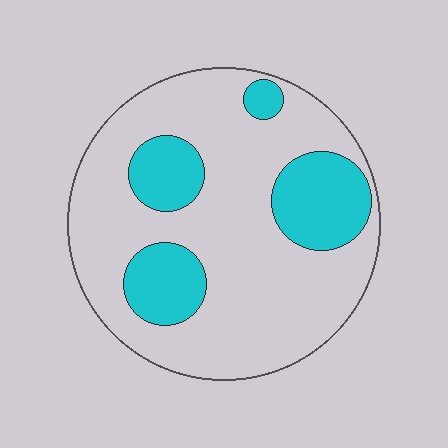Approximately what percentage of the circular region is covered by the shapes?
Approximately 25%.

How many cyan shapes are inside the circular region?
4.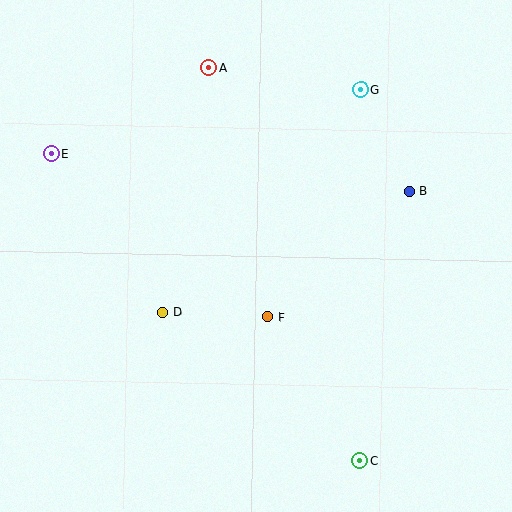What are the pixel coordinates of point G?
Point G is at (361, 90).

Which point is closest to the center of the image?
Point F at (268, 317) is closest to the center.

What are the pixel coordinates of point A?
Point A is at (208, 68).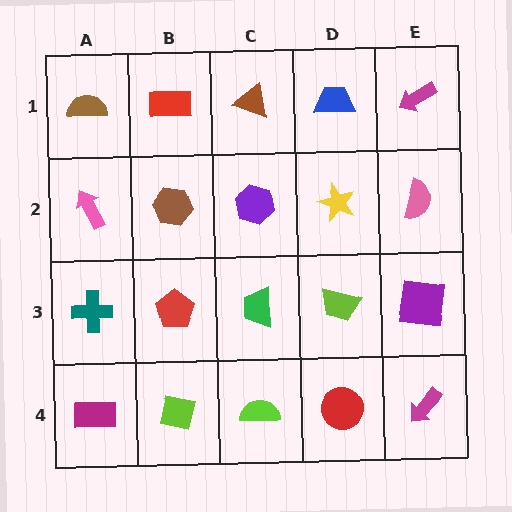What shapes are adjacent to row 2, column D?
A blue trapezoid (row 1, column D), a lime trapezoid (row 3, column D), a purple hexagon (row 2, column C), a pink semicircle (row 2, column E).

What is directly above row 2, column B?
A red rectangle.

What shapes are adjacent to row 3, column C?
A purple hexagon (row 2, column C), a lime semicircle (row 4, column C), a red pentagon (row 3, column B), a lime trapezoid (row 3, column D).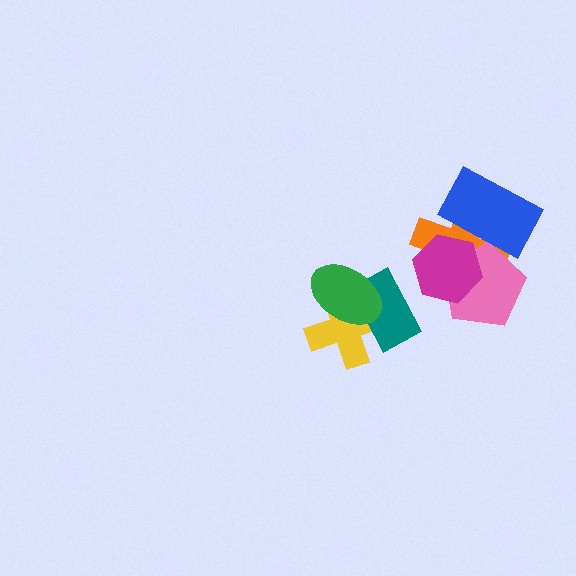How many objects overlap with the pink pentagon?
3 objects overlap with the pink pentagon.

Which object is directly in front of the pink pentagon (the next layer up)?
The magenta hexagon is directly in front of the pink pentagon.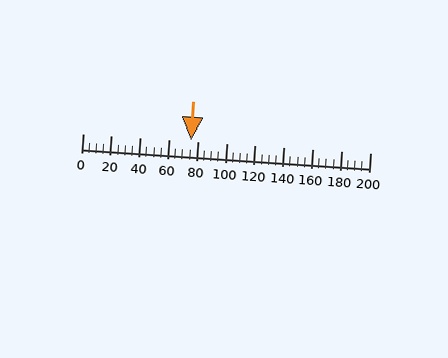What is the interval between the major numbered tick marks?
The major tick marks are spaced 20 units apart.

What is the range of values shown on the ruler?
The ruler shows values from 0 to 200.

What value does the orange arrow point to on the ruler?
The orange arrow points to approximately 75.